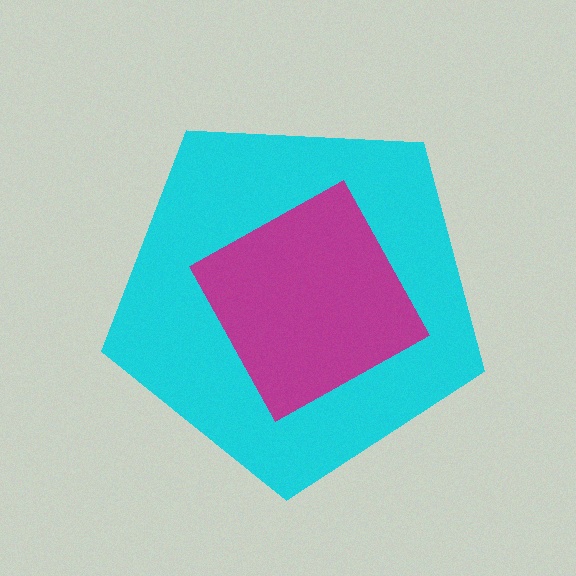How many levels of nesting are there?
2.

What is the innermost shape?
The magenta square.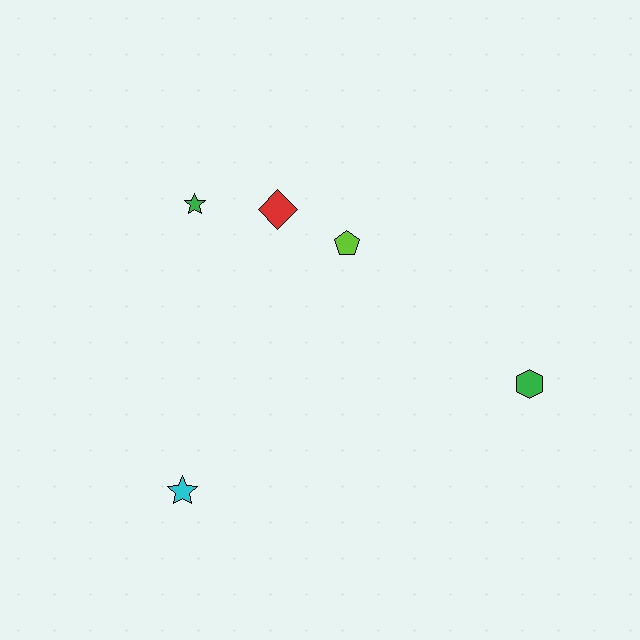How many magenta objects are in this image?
There are no magenta objects.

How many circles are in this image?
There are no circles.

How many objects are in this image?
There are 5 objects.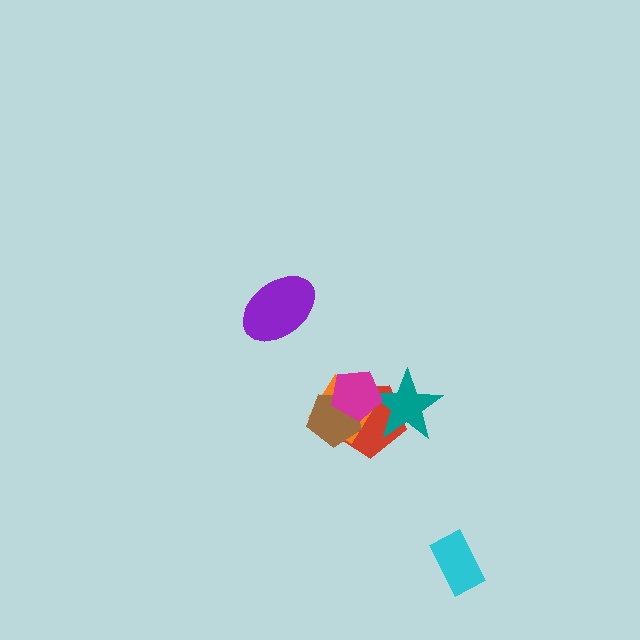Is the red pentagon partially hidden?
Yes, it is partially covered by another shape.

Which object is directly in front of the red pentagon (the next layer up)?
The orange diamond is directly in front of the red pentagon.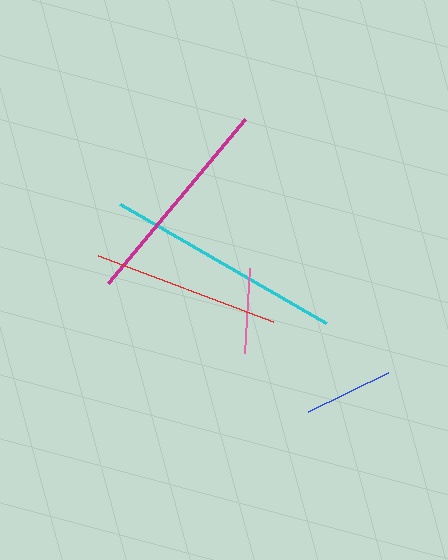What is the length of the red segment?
The red segment is approximately 188 pixels long.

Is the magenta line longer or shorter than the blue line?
The magenta line is longer than the blue line.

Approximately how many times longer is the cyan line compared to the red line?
The cyan line is approximately 1.3 times the length of the red line.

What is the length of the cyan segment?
The cyan segment is approximately 238 pixels long.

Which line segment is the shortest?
The pink line is the shortest at approximately 84 pixels.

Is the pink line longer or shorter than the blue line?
The blue line is longer than the pink line.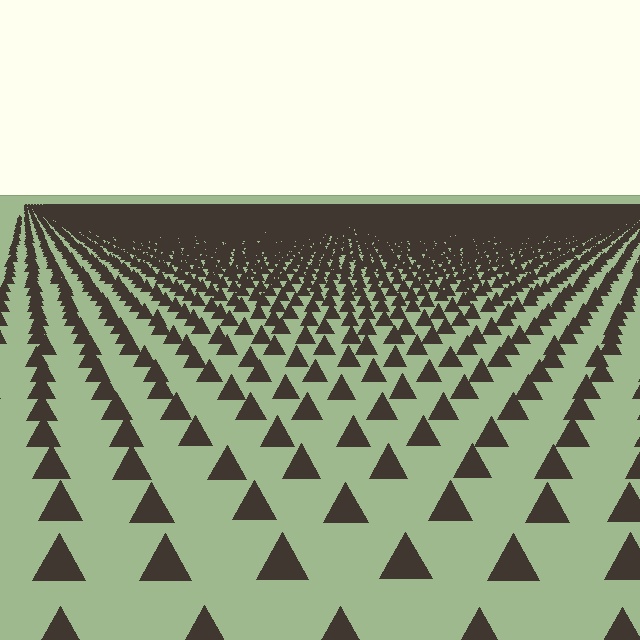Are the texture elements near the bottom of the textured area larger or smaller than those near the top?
Larger. Near the bottom, elements are closer to the viewer and appear at a bigger on-screen size.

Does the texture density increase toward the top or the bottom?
Density increases toward the top.